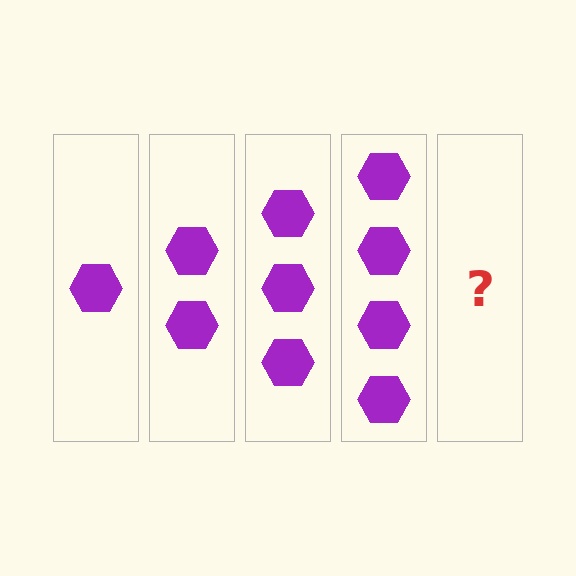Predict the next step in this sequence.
The next step is 5 hexagons.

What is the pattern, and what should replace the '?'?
The pattern is that each step adds one more hexagon. The '?' should be 5 hexagons.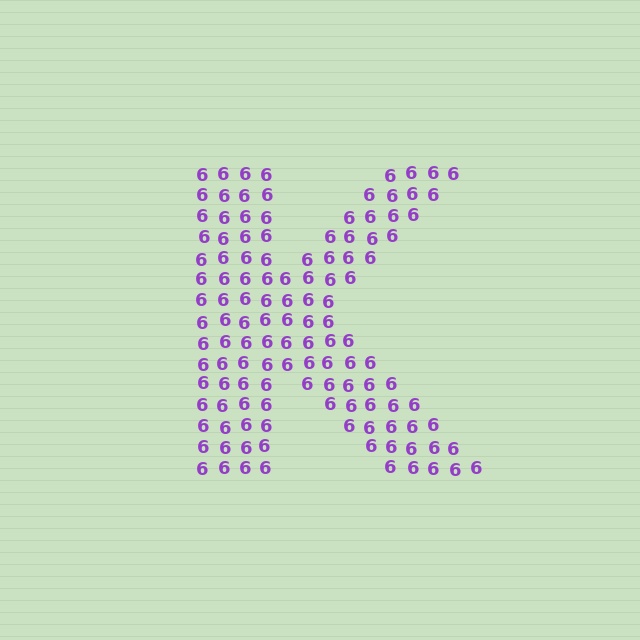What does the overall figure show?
The overall figure shows the letter K.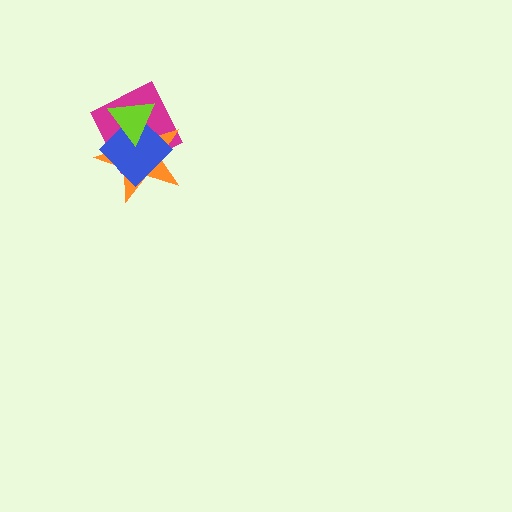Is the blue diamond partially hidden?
Yes, it is partially covered by another shape.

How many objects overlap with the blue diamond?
3 objects overlap with the blue diamond.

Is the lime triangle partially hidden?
No, no other shape covers it.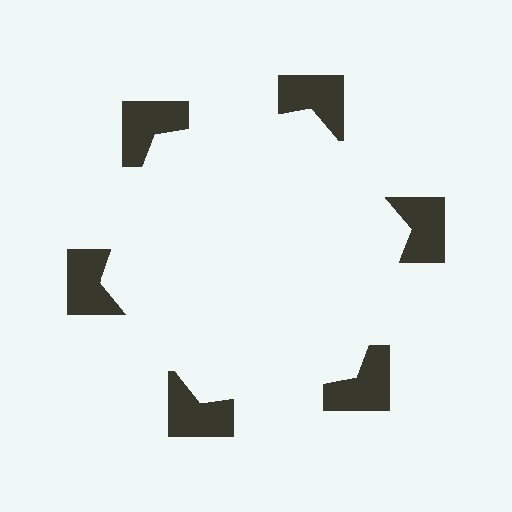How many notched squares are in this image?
There are 6 — one at each vertex of the illusory hexagon.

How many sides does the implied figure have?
6 sides.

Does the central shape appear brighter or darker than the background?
It typically appears slightly brighter than the background, even though no actual brightness change is drawn.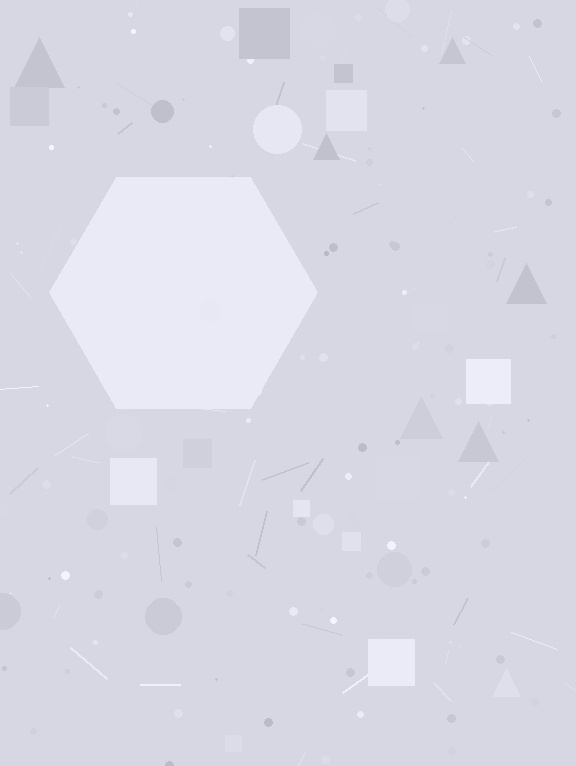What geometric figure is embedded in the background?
A hexagon is embedded in the background.